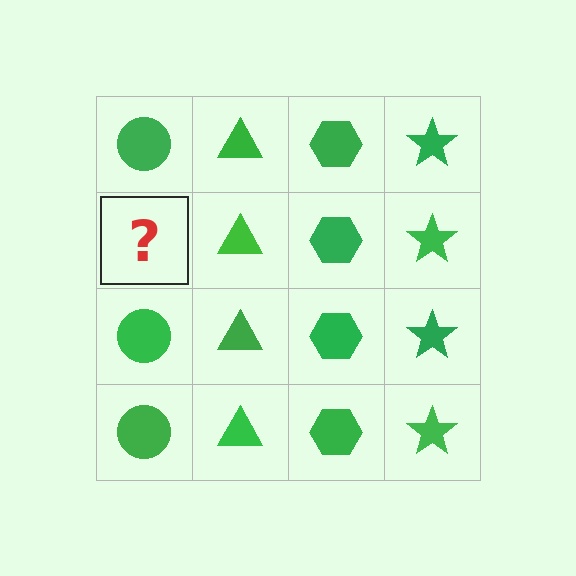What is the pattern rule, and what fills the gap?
The rule is that each column has a consistent shape. The gap should be filled with a green circle.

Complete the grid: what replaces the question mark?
The question mark should be replaced with a green circle.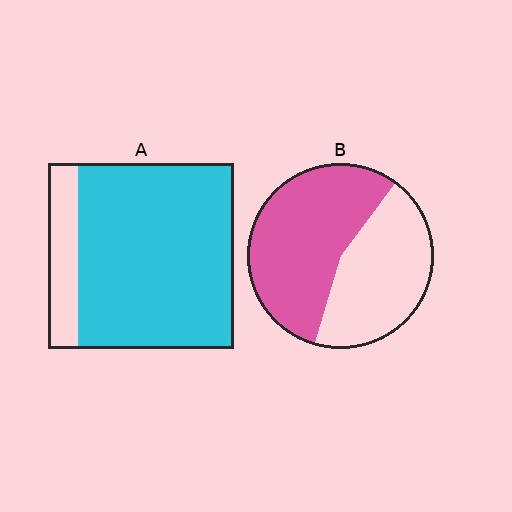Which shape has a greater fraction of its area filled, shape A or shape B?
Shape A.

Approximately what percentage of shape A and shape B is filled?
A is approximately 85% and B is approximately 55%.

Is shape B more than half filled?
Yes.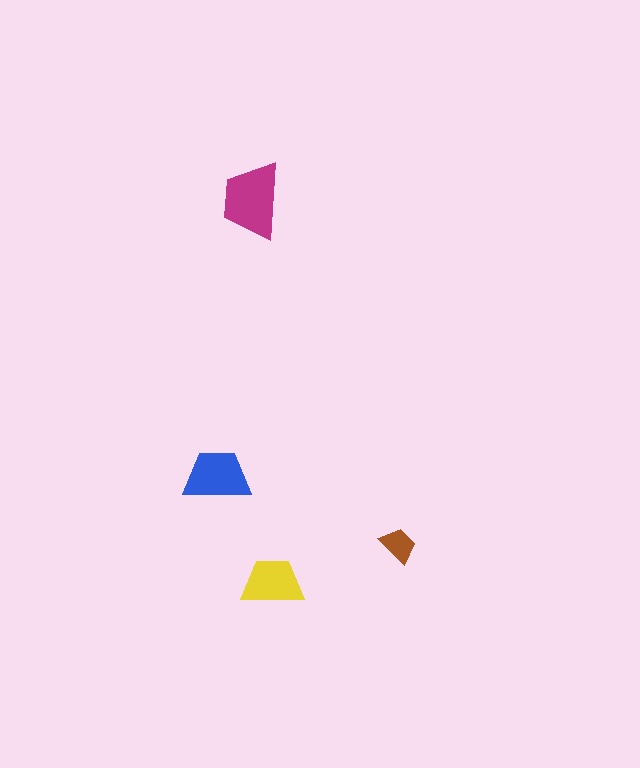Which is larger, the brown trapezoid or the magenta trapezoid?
The magenta one.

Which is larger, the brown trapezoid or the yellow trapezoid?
The yellow one.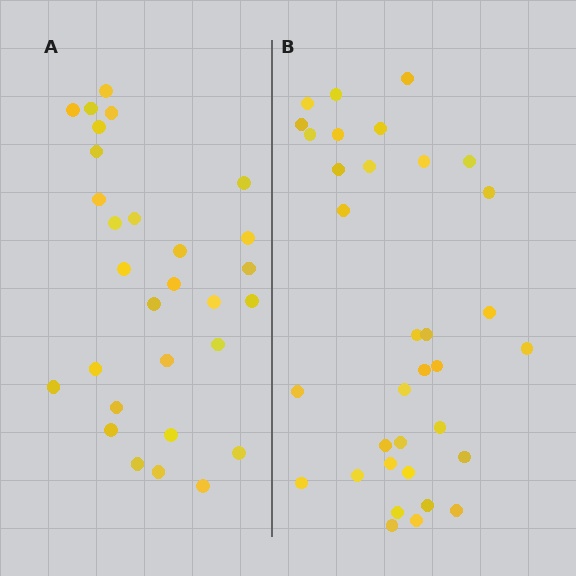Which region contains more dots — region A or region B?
Region B (the right region) has more dots.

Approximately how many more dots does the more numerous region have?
Region B has about 5 more dots than region A.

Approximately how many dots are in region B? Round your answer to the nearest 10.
About 30 dots. (The exact count is 34, which rounds to 30.)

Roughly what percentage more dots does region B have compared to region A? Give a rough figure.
About 15% more.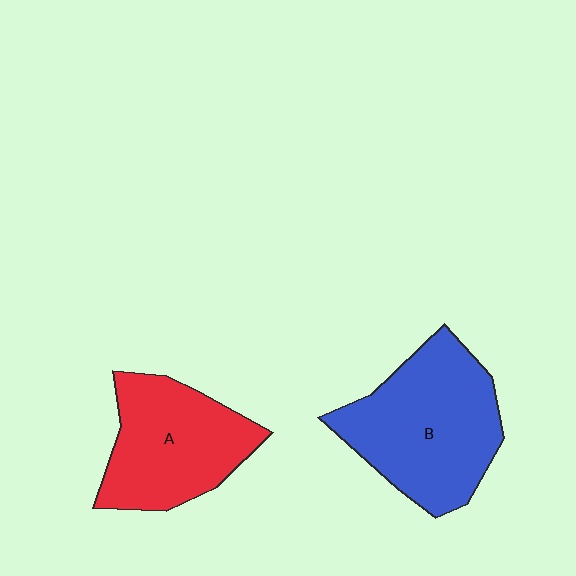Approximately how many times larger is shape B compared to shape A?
Approximately 1.2 times.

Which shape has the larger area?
Shape B (blue).